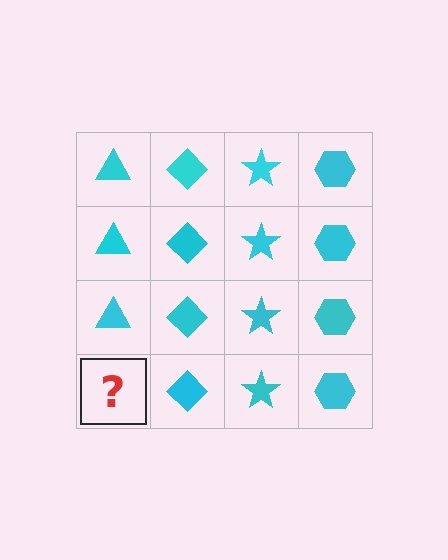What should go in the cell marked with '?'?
The missing cell should contain a cyan triangle.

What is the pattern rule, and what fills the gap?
The rule is that each column has a consistent shape. The gap should be filled with a cyan triangle.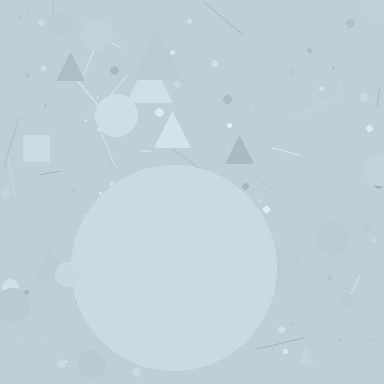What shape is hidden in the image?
A circle is hidden in the image.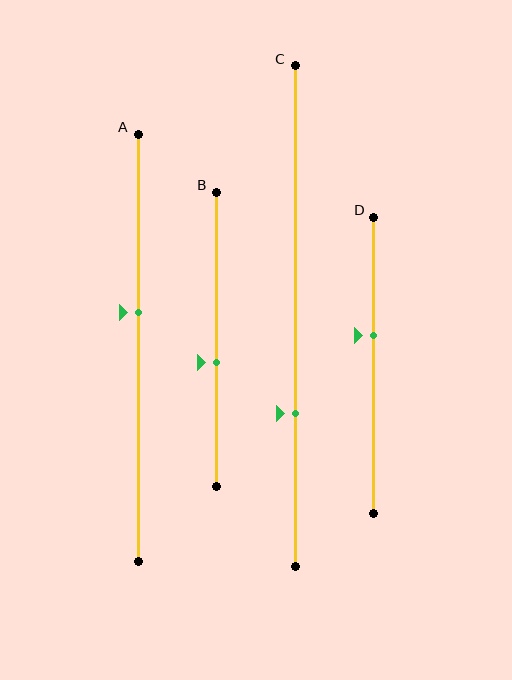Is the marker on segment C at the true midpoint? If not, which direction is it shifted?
No, the marker on segment C is shifted downward by about 19% of the segment length.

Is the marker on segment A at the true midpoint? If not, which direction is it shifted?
No, the marker on segment A is shifted upward by about 8% of the segment length.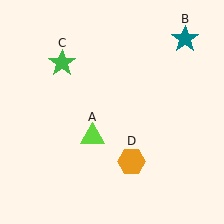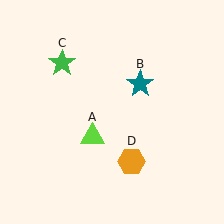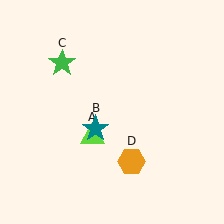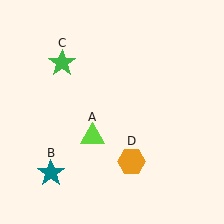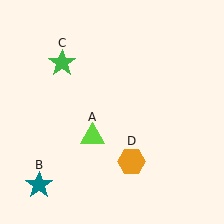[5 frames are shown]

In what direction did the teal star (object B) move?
The teal star (object B) moved down and to the left.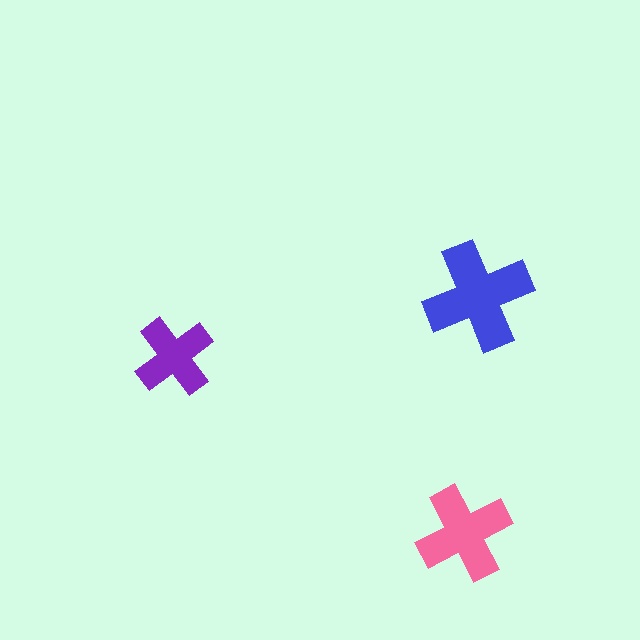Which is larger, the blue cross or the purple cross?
The blue one.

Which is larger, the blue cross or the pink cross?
The blue one.